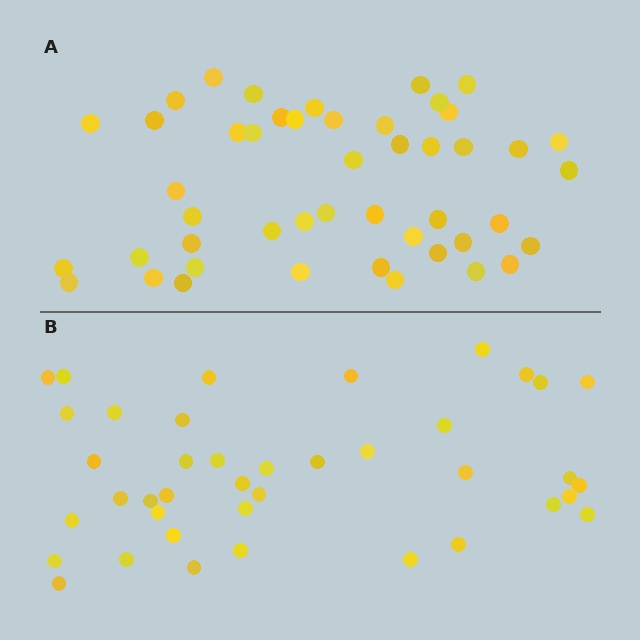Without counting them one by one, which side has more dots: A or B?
Region A (the top region) has more dots.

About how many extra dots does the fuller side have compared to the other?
Region A has roughly 8 or so more dots than region B.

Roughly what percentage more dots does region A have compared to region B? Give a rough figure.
About 20% more.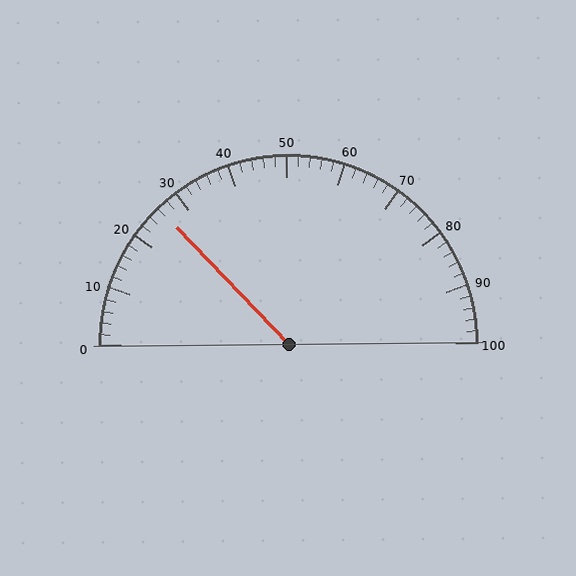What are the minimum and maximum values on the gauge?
The gauge ranges from 0 to 100.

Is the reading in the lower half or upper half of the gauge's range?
The reading is in the lower half of the range (0 to 100).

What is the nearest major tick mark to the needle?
The nearest major tick mark is 30.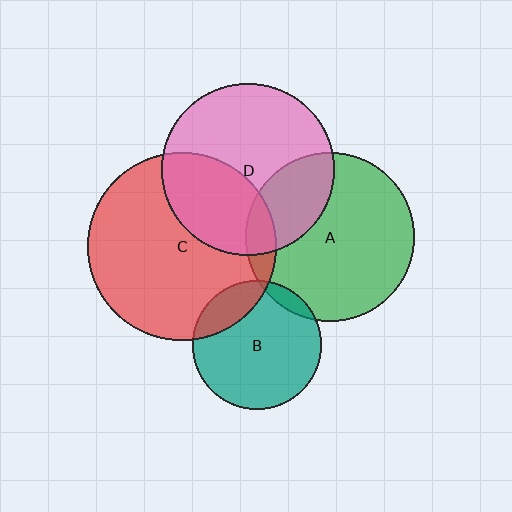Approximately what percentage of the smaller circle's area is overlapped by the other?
Approximately 5%.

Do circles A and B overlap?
Yes.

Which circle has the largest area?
Circle C (red).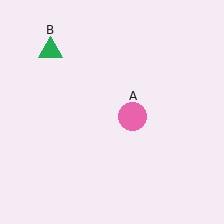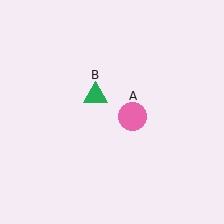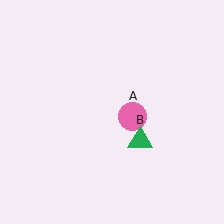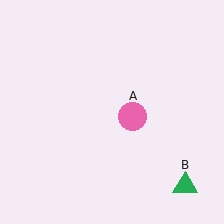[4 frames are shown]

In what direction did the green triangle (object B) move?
The green triangle (object B) moved down and to the right.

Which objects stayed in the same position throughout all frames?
Pink circle (object A) remained stationary.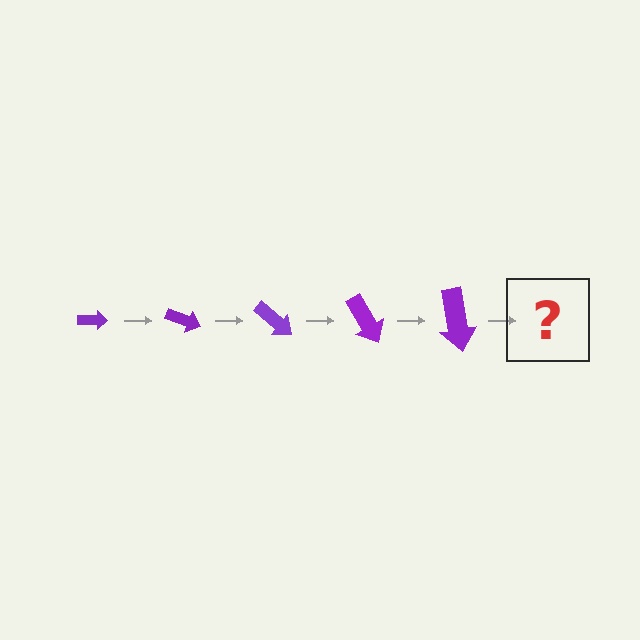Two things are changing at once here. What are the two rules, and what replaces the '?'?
The two rules are that the arrow grows larger each step and it rotates 20 degrees each step. The '?' should be an arrow, larger than the previous one and rotated 100 degrees from the start.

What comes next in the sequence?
The next element should be an arrow, larger than the previous one and rotated 100 degrees from the start.